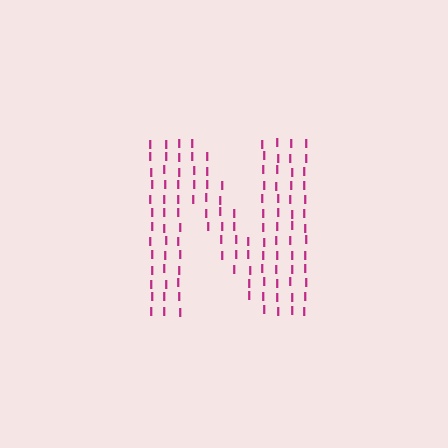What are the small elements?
The small elements are letter I's.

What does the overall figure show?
The overall figure shows the letter N.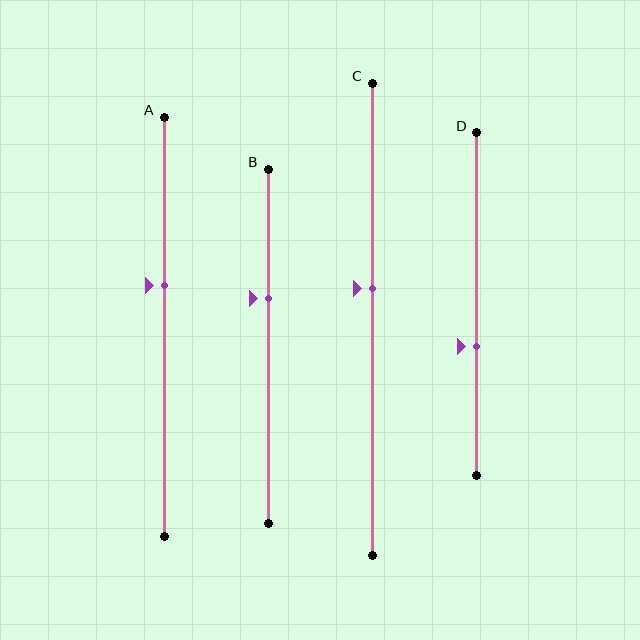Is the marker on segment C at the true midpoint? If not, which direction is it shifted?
No, the marker on segment C is shifted upward by about 7% of the segment length.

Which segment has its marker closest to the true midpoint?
Segment C has its marker closest to the true midpoint.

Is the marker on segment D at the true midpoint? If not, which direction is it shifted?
No, the marker on segment D is shifted downward by about 12% of the segment length.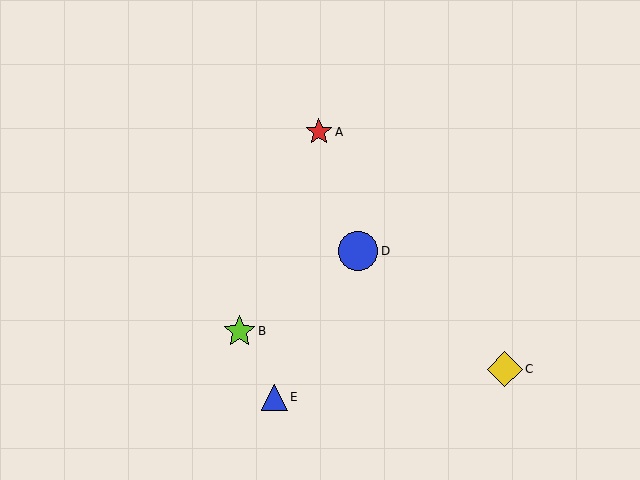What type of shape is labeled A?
Shape A is a red star.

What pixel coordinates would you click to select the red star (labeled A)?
Click at (319, 132) to select the red star A.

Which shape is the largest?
The blue circle (labeled D) is the largest.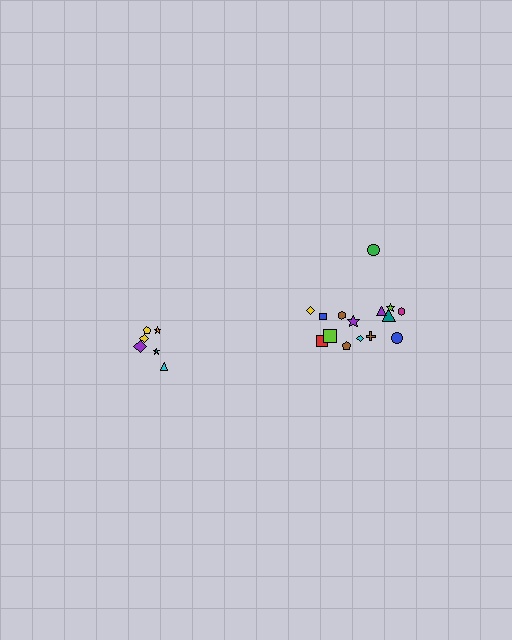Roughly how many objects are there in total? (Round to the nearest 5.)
Roughly 20 objects in total.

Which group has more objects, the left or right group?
The right group.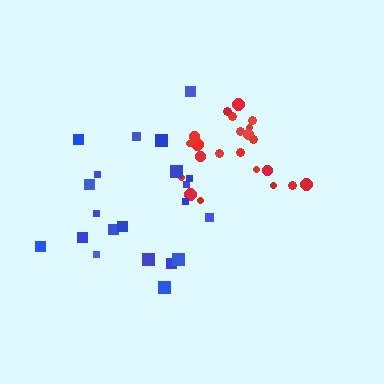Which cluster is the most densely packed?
Red.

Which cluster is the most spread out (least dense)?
Blue.